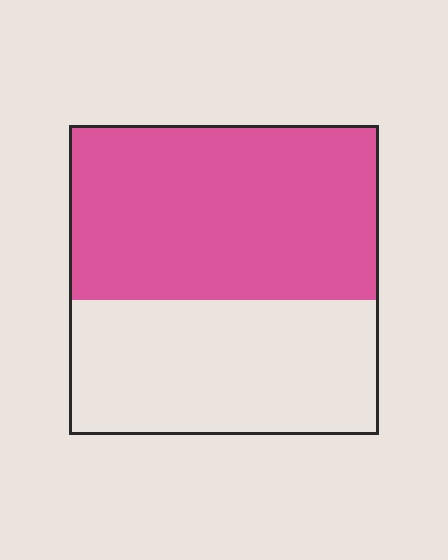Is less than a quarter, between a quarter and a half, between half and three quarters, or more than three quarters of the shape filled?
Between half and three quarters.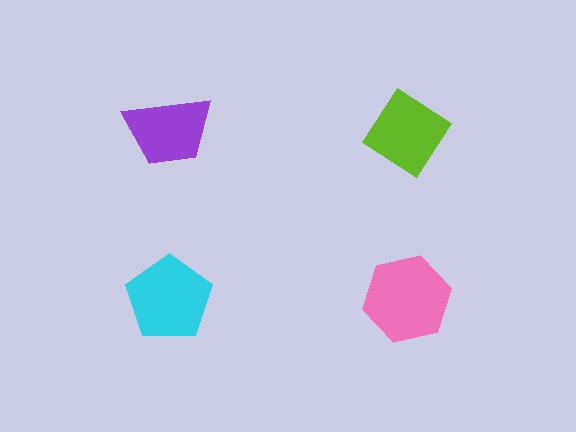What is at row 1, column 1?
A purple trapezoid.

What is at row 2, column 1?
A cyan pentagon.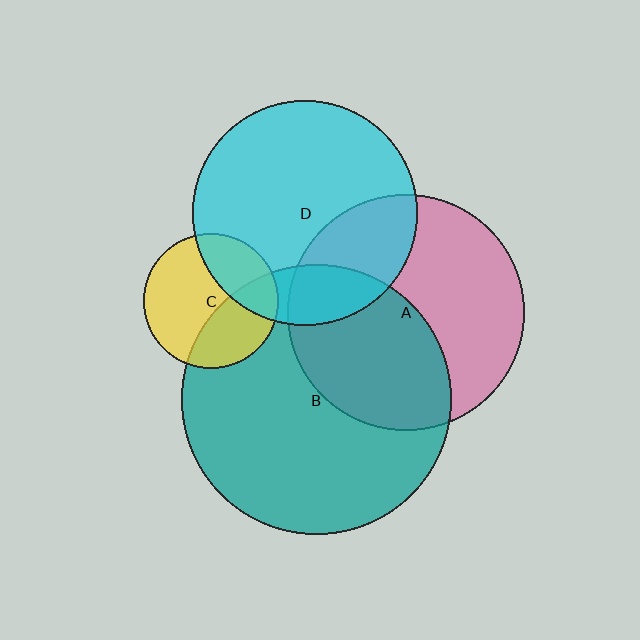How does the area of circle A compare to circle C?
Approximately 3.1 times.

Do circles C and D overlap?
Yes.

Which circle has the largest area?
Circle B (teal).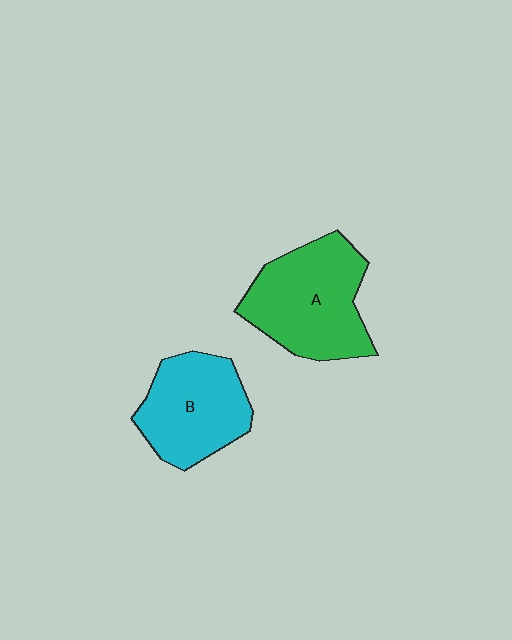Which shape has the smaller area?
Shape B (cyan).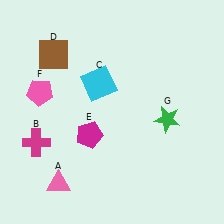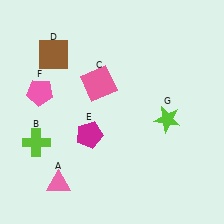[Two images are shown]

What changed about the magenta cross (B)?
In Image 1, B is magenta. In Image 2, it changed to lime.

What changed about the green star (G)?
In Image 1, G is green. In Image 2, it changed to lime.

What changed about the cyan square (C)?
In Image 1, C is cyan. In Image 2, it changed to pink.